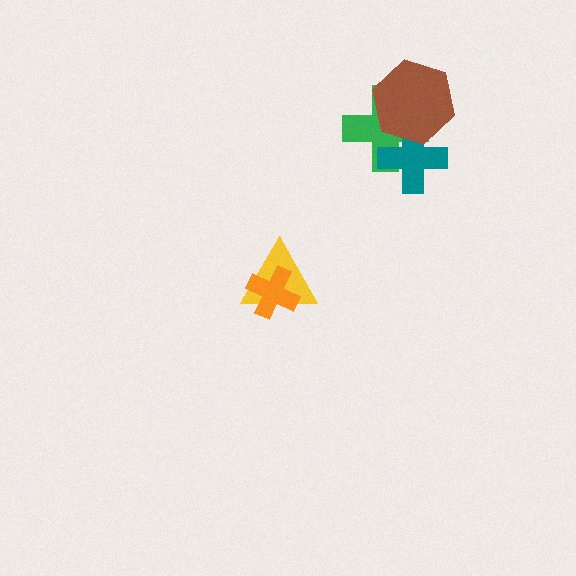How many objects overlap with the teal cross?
2 objects overlap with the teal cross.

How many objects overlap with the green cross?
2 objects overlap with the green cross.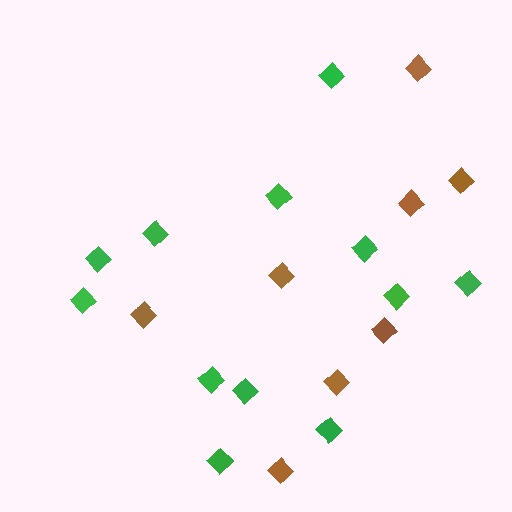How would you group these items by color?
There are 2 groups: one group of brown diamonds (8) and one group of green diamonds (12).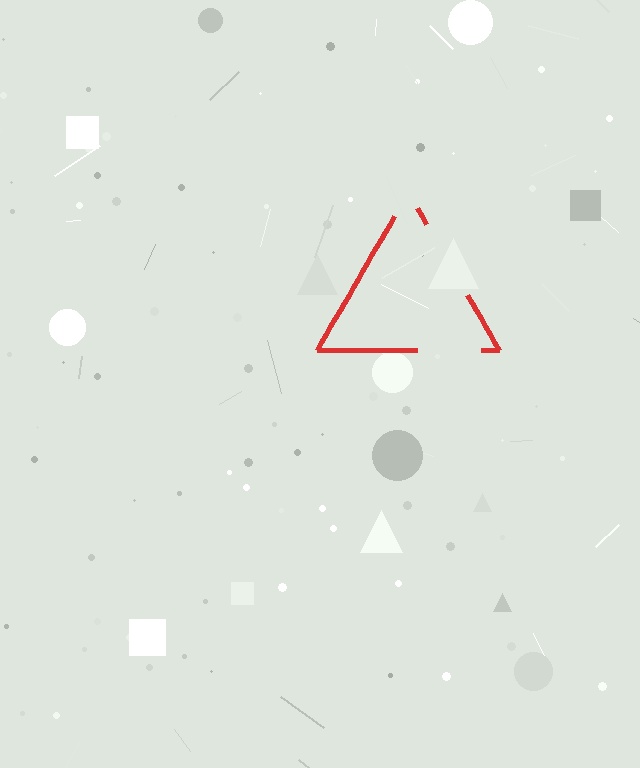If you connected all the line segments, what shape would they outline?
They would outline a triangle.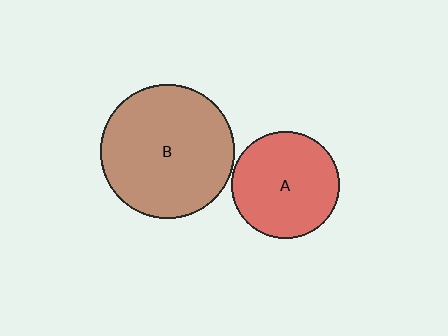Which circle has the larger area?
Circle B (brown).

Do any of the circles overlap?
No, none of the circles overlap.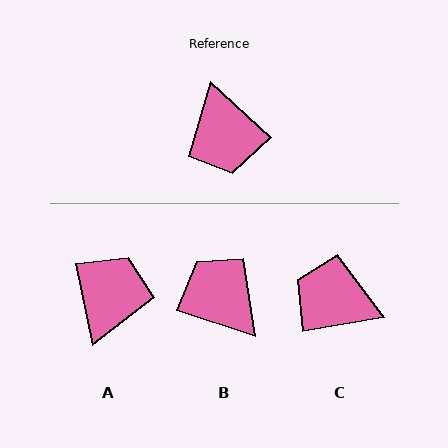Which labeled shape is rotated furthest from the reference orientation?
B, about 155 degrees away.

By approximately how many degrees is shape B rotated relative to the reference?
Approximately 155 degrees clockwise.